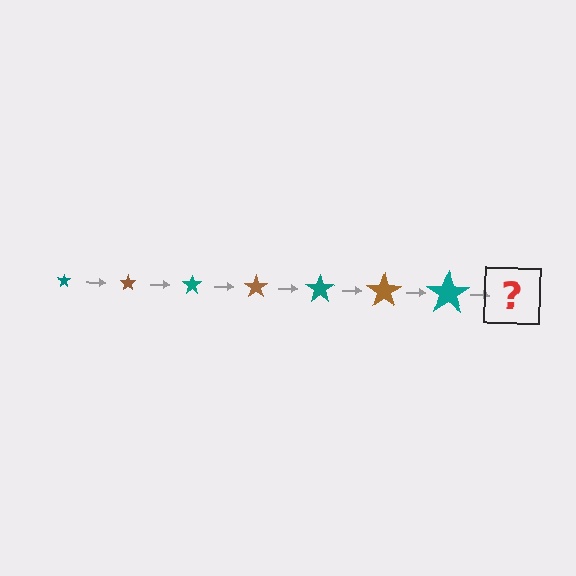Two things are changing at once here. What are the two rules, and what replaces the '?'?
The two rules are that the star grows larger each step and the color cycles through teal and brown. The '?' should be a brown star, larger than the previous one.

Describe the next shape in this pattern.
It should be a brown star, larger than the previous one.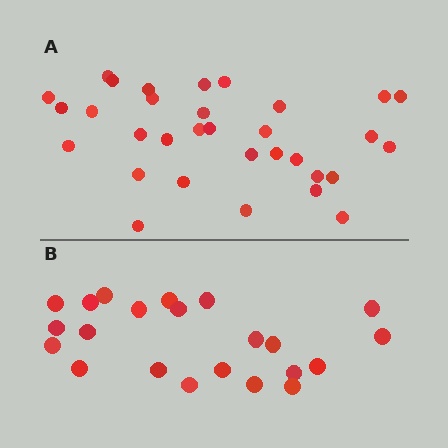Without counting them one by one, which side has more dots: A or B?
Region A (the top region) has more dots.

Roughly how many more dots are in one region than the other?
Region A has roughly 10 or so more dots than region B.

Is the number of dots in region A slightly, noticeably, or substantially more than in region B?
Region A has substantially more. The ratio is roughly 1.5 to 1.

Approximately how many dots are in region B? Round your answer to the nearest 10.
About 20 dots. (The exact count is 22, which rounds to 20.)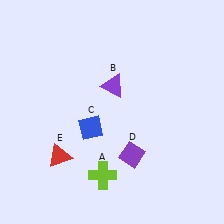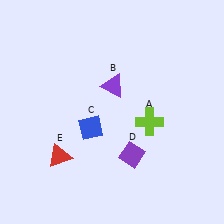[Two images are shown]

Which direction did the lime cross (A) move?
The lime cross (A) moved up.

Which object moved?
The lime cross (A) moved up.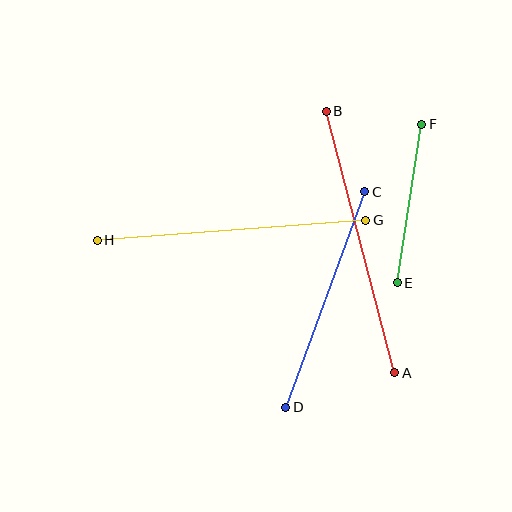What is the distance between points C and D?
The distance is approximately 230 pixels.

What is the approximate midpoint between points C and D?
The midpoint is at approximately (325, 300) pixels.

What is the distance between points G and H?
The distance is approximately 269 pixels.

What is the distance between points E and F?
The distance is approximately 160 pixels.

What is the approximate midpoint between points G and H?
The midpoint is at approximately (231, 230) pixels.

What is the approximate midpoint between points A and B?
The midpoint is at approximately (361, 242) pixels.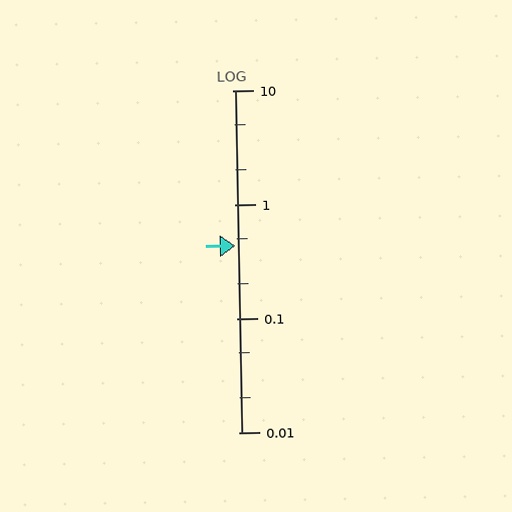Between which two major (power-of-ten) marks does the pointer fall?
The pointer is between 0.1 and 1.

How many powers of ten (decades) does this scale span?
The scale spans 3 decades, from 0.01 to 10.